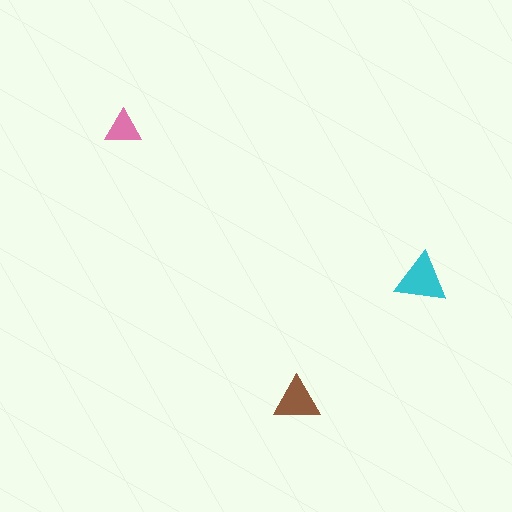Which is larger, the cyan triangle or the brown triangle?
The cyan one.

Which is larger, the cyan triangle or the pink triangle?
The cyan one.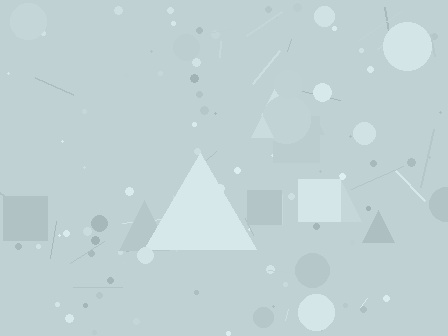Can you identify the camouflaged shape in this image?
The camouflaged shape is a triangle.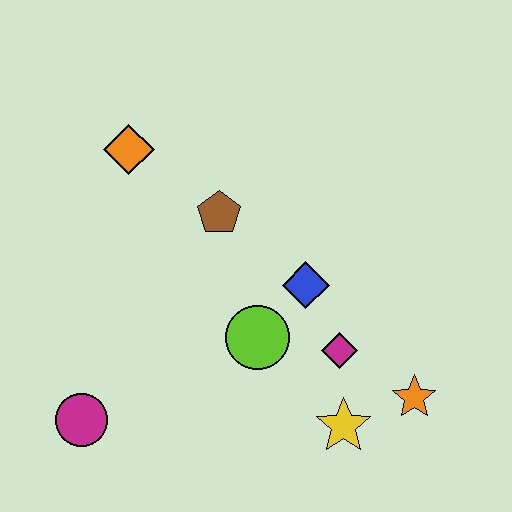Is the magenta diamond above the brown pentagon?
No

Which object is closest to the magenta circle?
The lime circle is closest to the magenta circle.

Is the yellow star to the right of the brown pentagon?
Yes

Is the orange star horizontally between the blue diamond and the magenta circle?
No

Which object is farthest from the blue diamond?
The magenta circle is farthest from the blue diamond.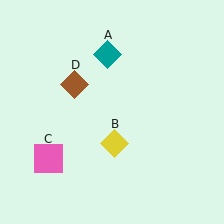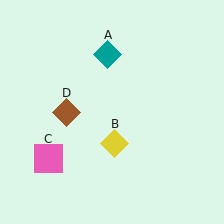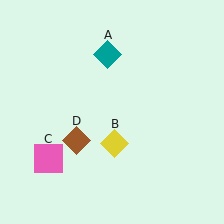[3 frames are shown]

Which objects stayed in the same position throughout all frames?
Teal diamond (object A) and yellow diamond (object B) and pink square (object C) remained stationary.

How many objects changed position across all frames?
1 object changed position: brown diamond (object D).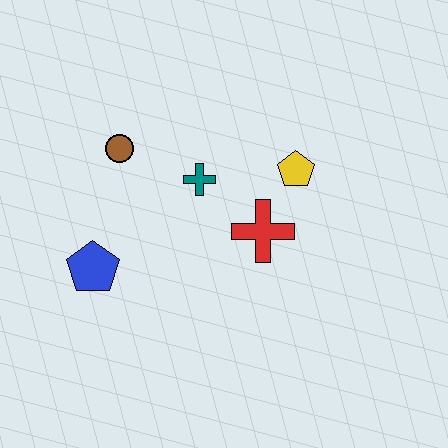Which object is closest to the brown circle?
The teal cross is closest to the brown circle.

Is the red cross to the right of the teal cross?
Yes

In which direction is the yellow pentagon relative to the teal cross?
The yellow pentagon is to the right of the teal cross.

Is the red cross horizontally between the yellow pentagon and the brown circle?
Yes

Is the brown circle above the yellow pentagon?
Yes